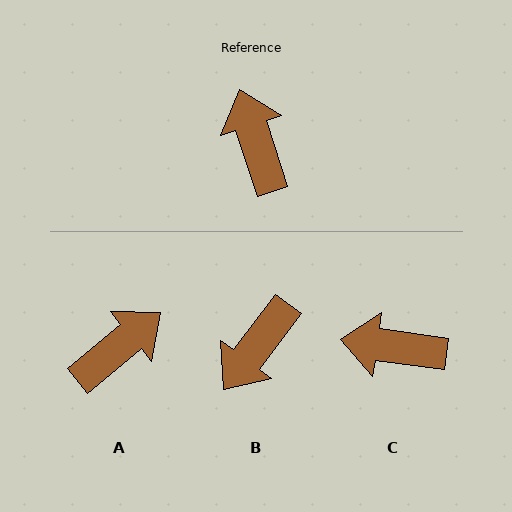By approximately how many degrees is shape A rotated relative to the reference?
Approximately 68 degrees clockwise.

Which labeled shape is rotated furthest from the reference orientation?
B, about 125 degrees away.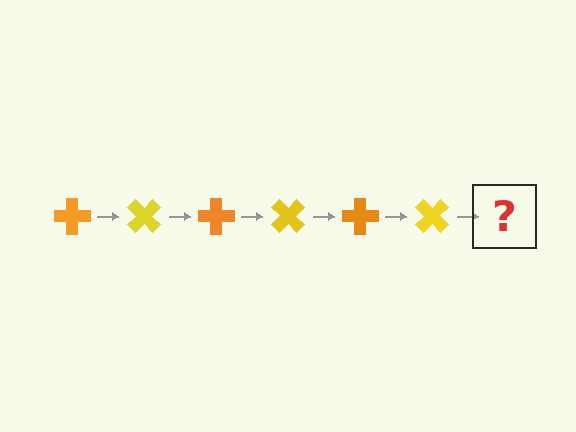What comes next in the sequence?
The next element should be an orange cross, rotated 270 degrees from the start.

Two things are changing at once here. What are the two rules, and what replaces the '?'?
The two rules are that it rotates 45 degrees each step and the color cycles through orange and yellow. The '?' should be an orange cross, rotated 270 degrees from the start.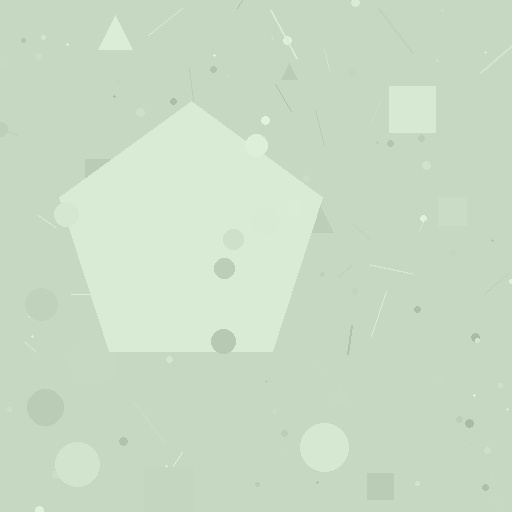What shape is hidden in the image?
A pentagon is hidden in the image.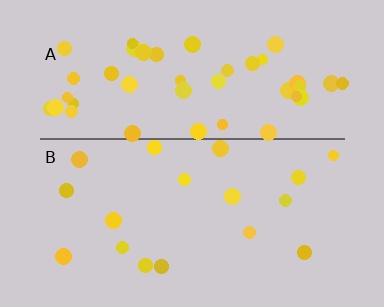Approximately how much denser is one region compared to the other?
Approximately 2.7× — region A over region B.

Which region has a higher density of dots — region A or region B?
A (the top).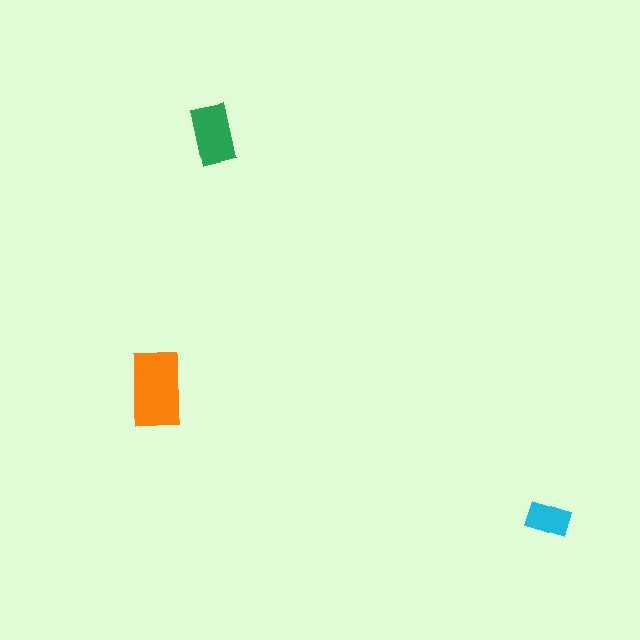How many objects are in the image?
There are 3 objects in the image.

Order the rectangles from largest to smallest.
the orange one, the green one, the cyan one.